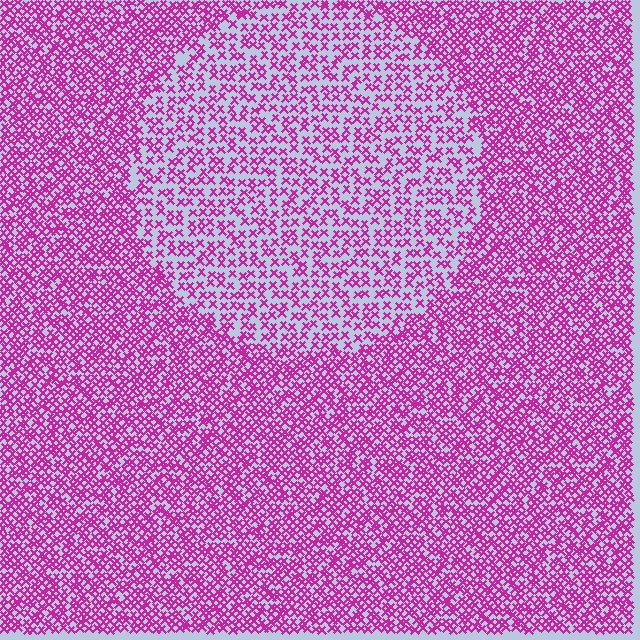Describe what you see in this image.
The image contains small magenta elements arranged at two different densities. A circle-shaped region is visible where the elements are less densely packed than the surrounding area.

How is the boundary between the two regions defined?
The boundary is defined by a change in element density (approximately 1.8x ratio). All elements are the same color, size, and shape.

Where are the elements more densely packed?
The elements are more densely packed outside the circle boundary.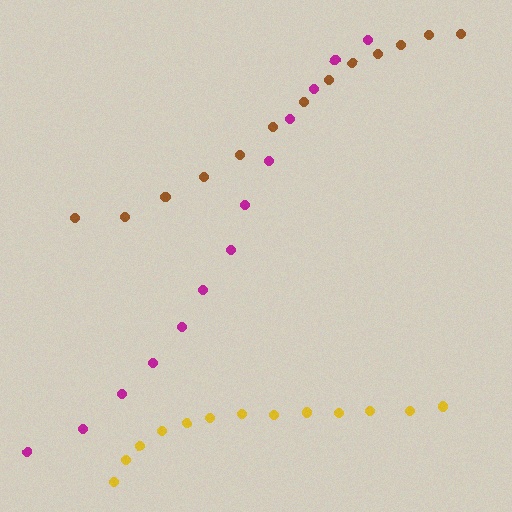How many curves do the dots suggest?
There are 3 distinct paths.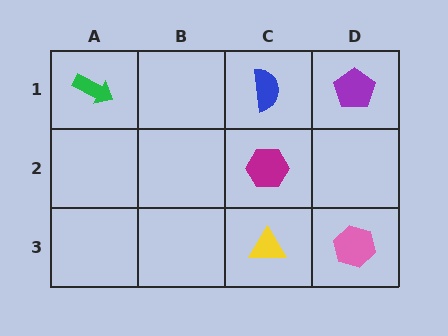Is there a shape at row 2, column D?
No, that cell is empty.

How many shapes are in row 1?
3 shapes.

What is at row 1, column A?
A green arrow.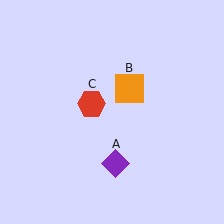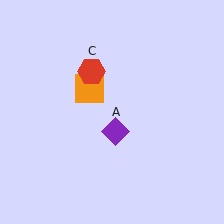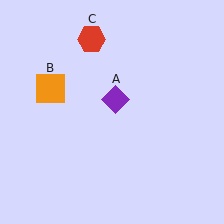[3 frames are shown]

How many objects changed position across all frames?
3 objects changed position: purple diamond (object A), orange square (object B), red hexagon (object C).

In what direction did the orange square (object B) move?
The orange square (object B) moved left.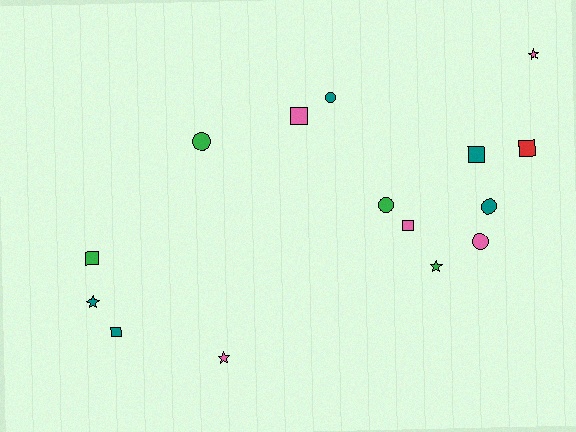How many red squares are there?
There is 1 red square.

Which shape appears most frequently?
Square, with 6 objects.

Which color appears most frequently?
Teal, with 5 objects.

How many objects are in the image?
There are 15 objects.